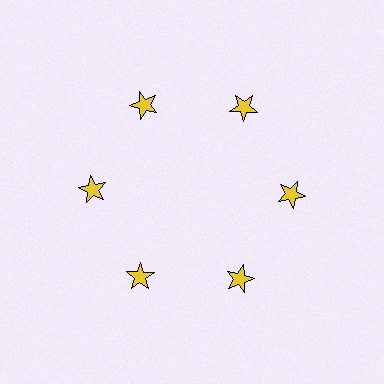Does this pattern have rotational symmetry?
Yes, this pattern has 6-fold rotational symmetry. It looks the same after rotating 60 degrees around the center.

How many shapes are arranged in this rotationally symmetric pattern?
There are 6 shapes, arranged in 6 groups of 1.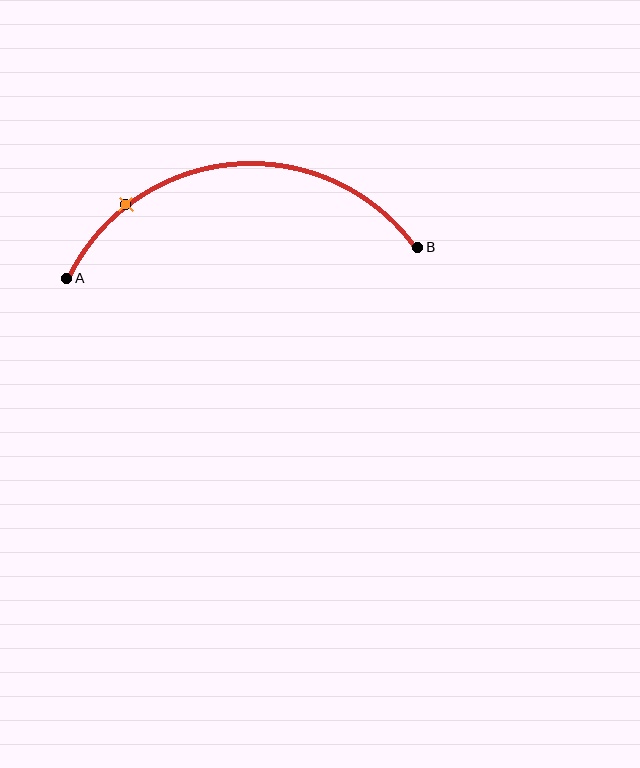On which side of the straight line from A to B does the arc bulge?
The arc bulges above the straight line connecting A and B.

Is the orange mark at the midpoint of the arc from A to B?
No. The orange mark lies on the arc but is closer to endpoint A. The arc midpoint would be at the point on the curve equidistant along the arc from both A and B.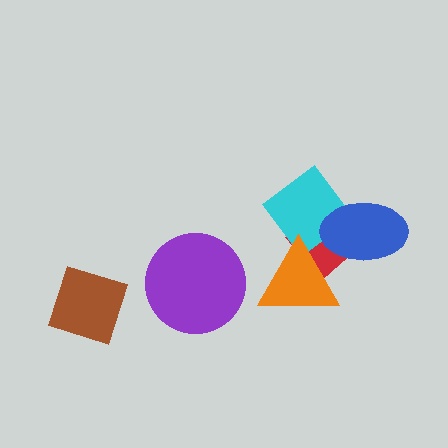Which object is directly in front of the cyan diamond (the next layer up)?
The orange triangle is directly in front of the cyan diamond.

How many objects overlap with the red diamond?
3 objects overlap with the red diamond.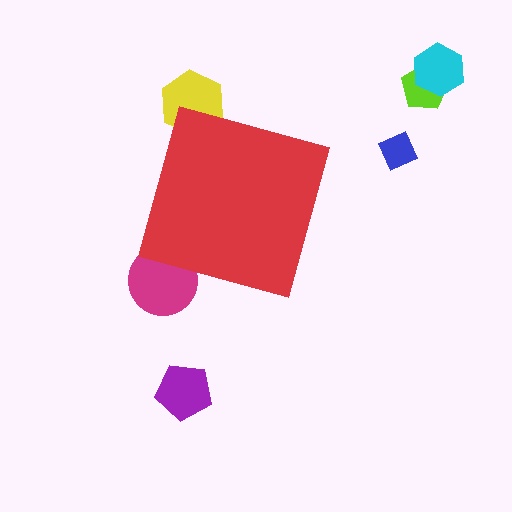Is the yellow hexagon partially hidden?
Yes, the yellow hexagon is partially hidden behind the red diamond.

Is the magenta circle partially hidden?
Yes, the magenta circle is partially hidden behind the red diamond.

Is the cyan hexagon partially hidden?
No, the cyan hexagon is fully visible.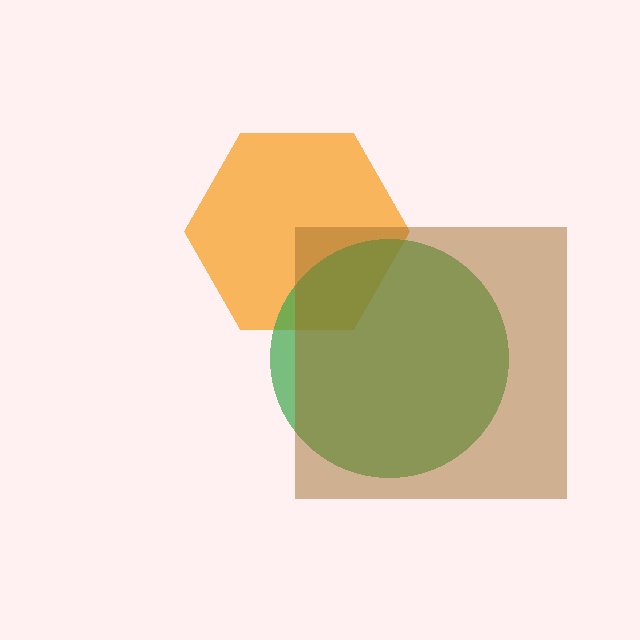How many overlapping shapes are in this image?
There are 3 overlapping shapes in the image.